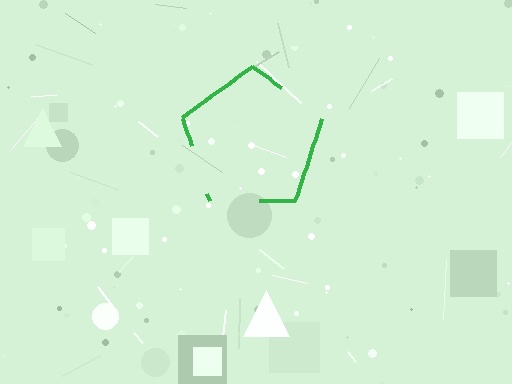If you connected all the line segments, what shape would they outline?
They would outline a pentagon.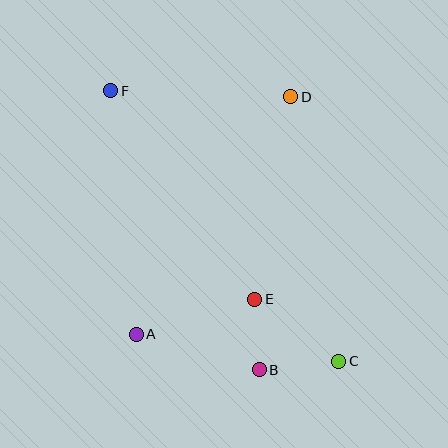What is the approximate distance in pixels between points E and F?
The distance between E and F is approximately 253 pixels.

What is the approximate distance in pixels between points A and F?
The distance between A and F is approximately 245 pixels.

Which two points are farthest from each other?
Points C and F are farthest from each other.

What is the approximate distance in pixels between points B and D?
The distance between B and D is approximately 275 pixels.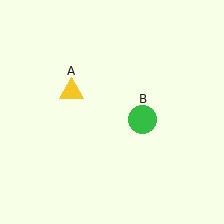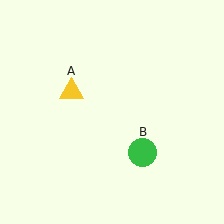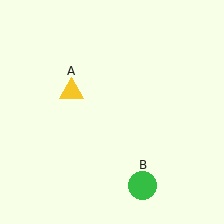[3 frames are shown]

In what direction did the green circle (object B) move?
The green circle (object B) moved down.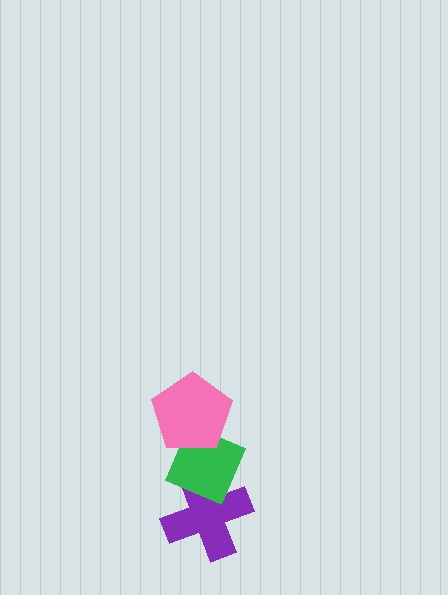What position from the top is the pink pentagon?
The pink pentagon is 1st from the top.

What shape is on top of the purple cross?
The green diamond is on top of the purple cross.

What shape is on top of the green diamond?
The pink pentagon is on top of the green diamond.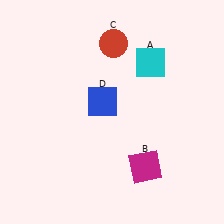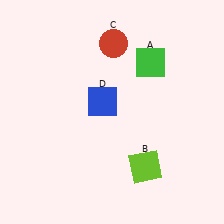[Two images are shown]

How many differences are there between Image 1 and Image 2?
There are 2 differences between the two images.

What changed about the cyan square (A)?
In Image 1, A is cyan. In Image 2, it changed to green.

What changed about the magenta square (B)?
In Image 1, B is magenta. In Image 2, it changed to lime.